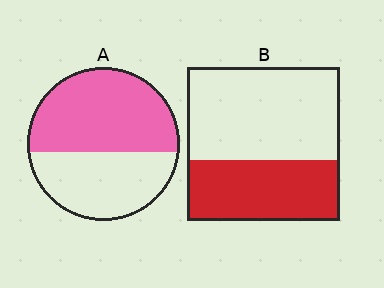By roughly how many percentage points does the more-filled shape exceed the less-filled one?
By roughly 15 percentage points (A over B).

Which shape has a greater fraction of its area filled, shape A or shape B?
Shape A.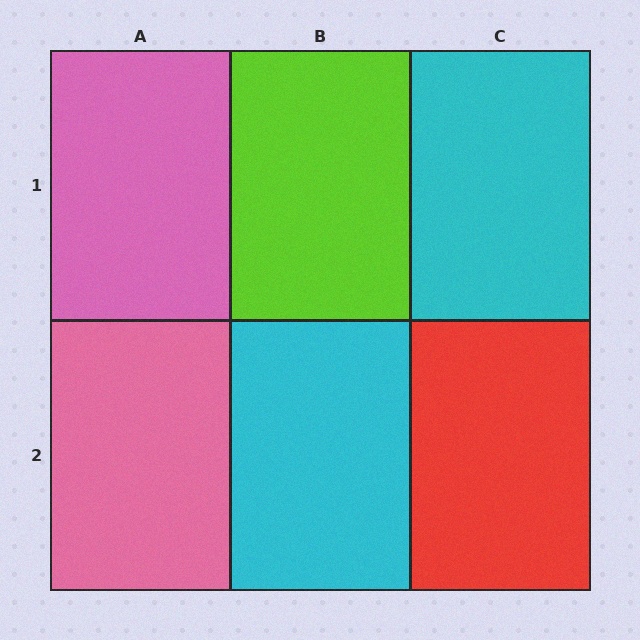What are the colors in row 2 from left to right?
Pink, cyan, red.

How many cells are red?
1 cell is red.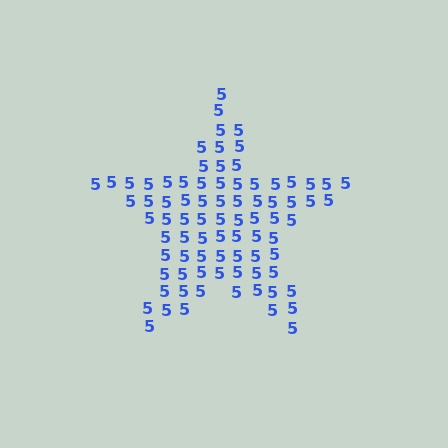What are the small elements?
The small elements are digit 5's.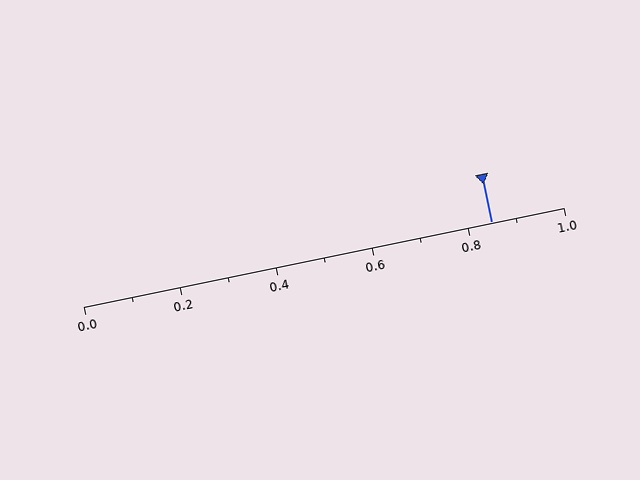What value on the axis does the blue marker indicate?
The marker indicates approximately 0.85.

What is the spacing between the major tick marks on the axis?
The major ticks are spaced 0.2 apart.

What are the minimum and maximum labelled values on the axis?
The axis runs from 0.0 to 1.0.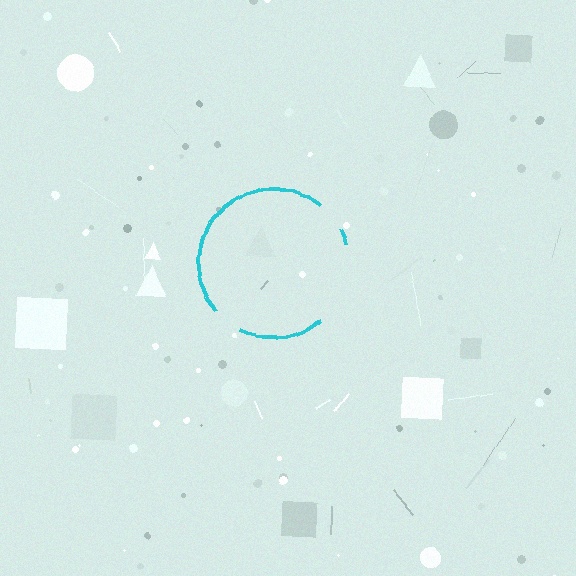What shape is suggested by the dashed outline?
The dashed outline suggests a circle.